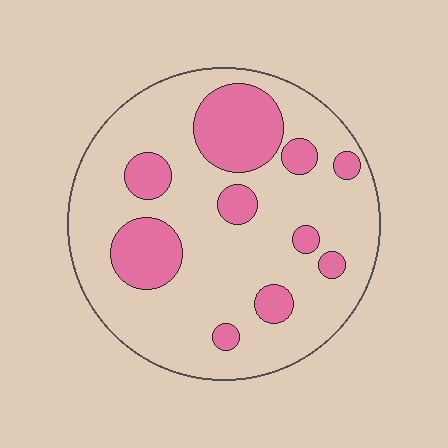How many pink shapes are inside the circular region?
10.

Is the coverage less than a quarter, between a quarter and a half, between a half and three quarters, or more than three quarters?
Less than a quarter.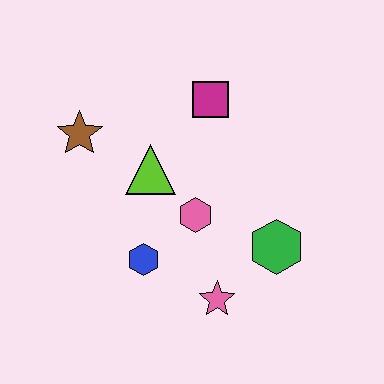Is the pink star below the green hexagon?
Yes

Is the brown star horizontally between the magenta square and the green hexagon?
No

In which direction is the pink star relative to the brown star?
The pink star is below the brown star.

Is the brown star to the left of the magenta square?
Yes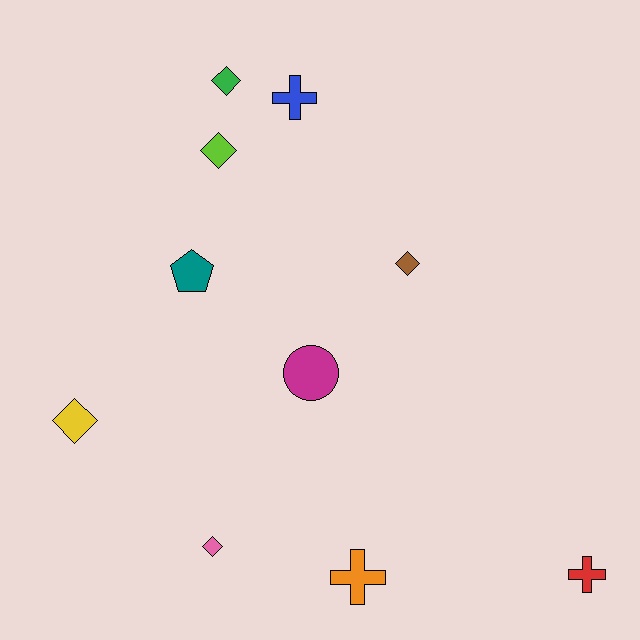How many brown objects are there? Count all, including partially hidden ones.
There is 1 brown object.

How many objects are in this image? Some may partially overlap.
There are 10 objects.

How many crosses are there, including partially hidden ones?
There are 3 crosses.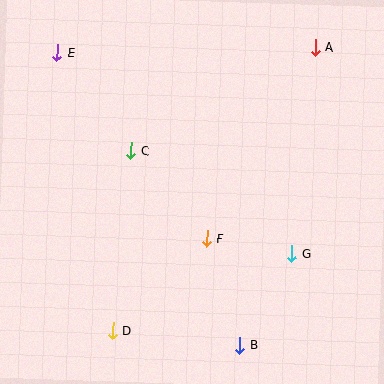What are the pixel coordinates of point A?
Point A is at (315, 47).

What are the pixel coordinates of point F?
Point F is at (207, 238).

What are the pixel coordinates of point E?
Point E is at (57, 53).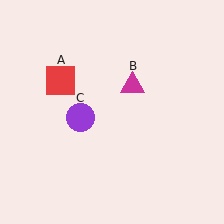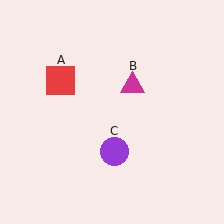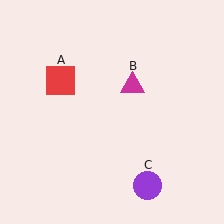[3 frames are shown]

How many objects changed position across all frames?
1 object changed position: purple circle (object C).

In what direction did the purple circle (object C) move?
The purple circle (object C) moved down and to the right.